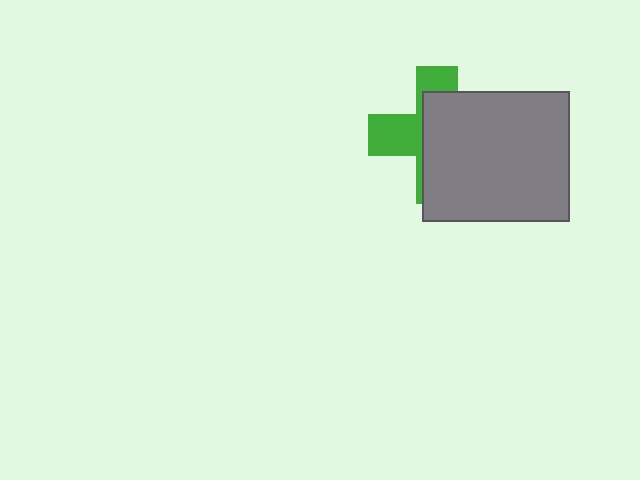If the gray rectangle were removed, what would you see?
You would see the complete green cross.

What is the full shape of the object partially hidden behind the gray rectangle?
The partially hidden object is a green cross.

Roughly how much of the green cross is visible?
A small part of it is visible (roughly 38%).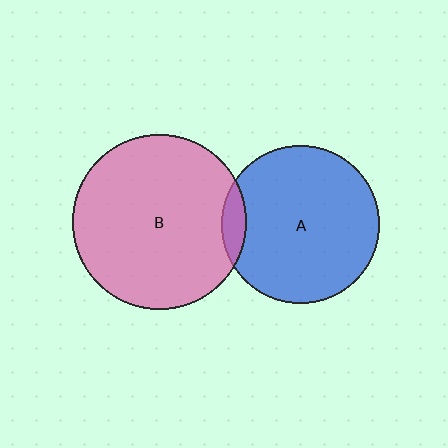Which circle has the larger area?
Circle B (pink).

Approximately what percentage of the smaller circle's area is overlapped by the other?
Approximately 10%.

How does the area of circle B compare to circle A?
Approximately 1.2 times.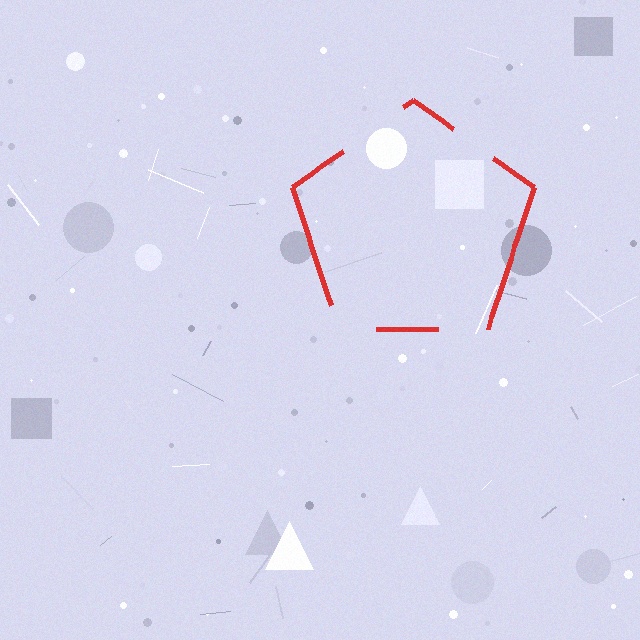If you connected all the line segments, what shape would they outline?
They would outline a pentagon.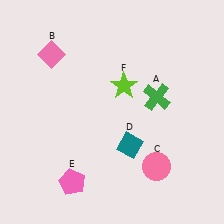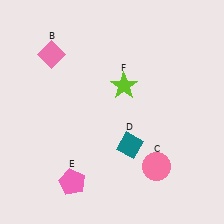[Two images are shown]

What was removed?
The green cross (A) was removed in Image 2.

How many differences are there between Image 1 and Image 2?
There is 1 difference between the two images.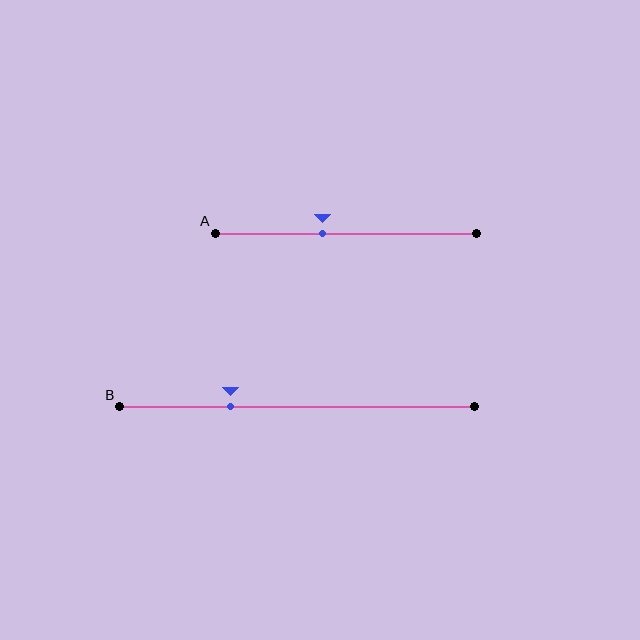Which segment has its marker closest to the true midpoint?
Segment A has its marker closest to the true midpoint.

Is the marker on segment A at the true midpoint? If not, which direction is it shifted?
No, the marker on segment A is shifted to the left by about 9% of the segment length.